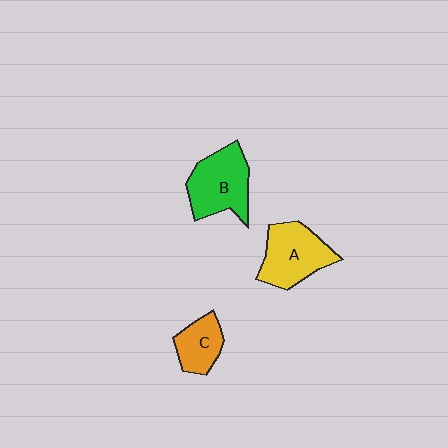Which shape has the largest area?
Shape B (green).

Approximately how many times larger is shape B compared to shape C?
Approximately 1.7 times.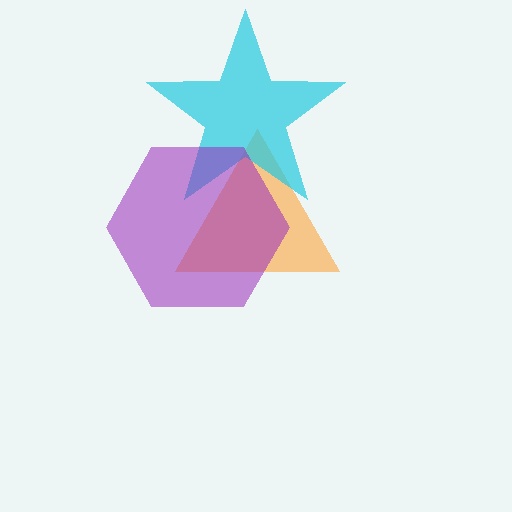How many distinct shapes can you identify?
There are 3 distinct shapes: an orange triangle, a cyan star, a purple hexagon.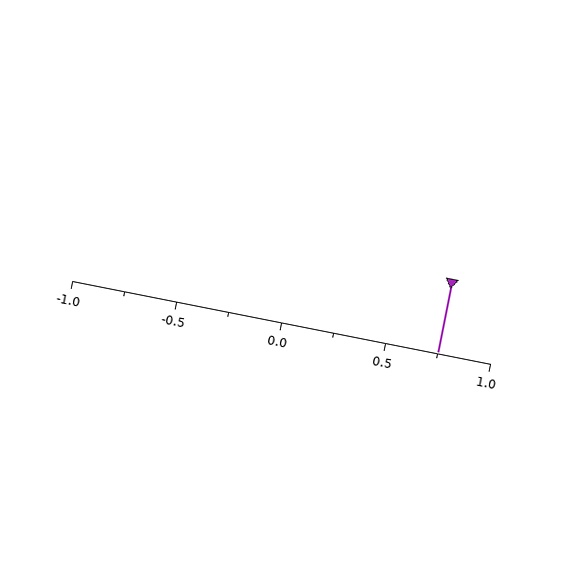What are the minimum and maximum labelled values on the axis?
The axis runs from -1.0 to 1.0.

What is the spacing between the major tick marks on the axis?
The major ticks are spaced 0.5 apart.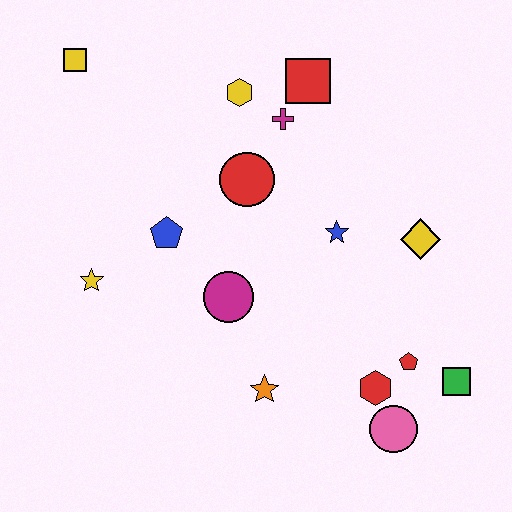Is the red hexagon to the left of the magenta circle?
No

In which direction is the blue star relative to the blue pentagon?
The blue star is to the right of the blue pentagon.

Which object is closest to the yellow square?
The yellow hexagon is closest to the yellow square.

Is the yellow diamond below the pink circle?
No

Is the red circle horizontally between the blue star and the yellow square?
Yes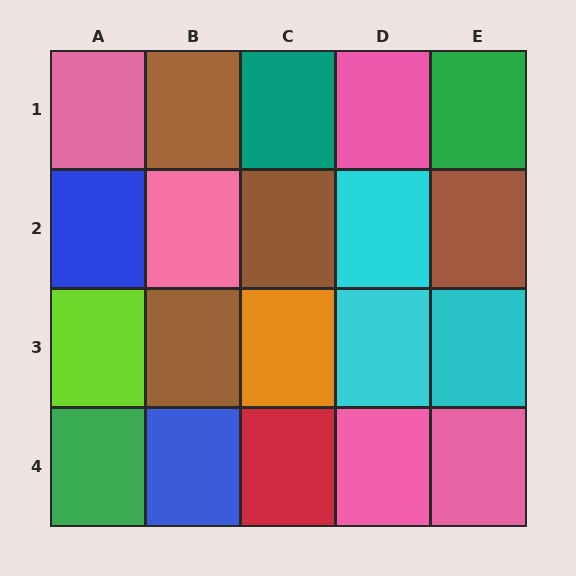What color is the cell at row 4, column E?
Pink.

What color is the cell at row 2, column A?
Blue.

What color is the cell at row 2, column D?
Cyan.